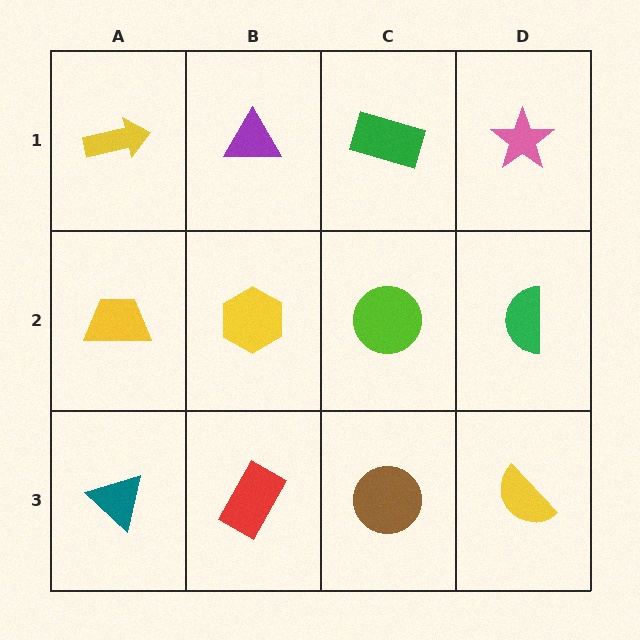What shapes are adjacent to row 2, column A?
A yellow arrow (row 1, column A), a teal triangle (row 3, column A), a yellow hexagon (row 2, column B).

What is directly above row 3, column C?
A lime circle.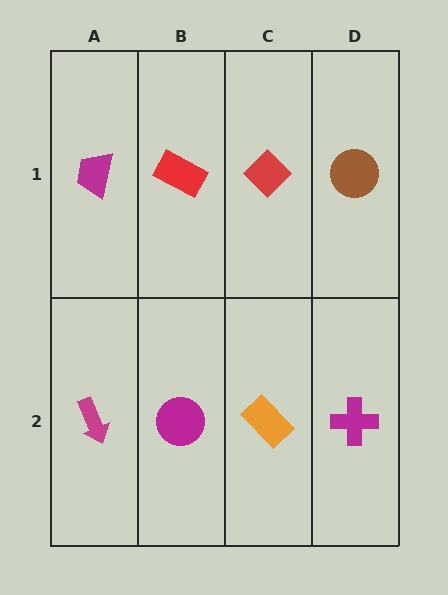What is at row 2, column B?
A magenta circle.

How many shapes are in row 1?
4 shapes.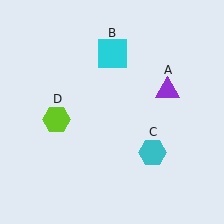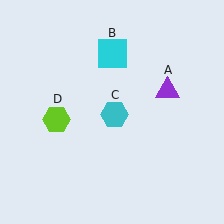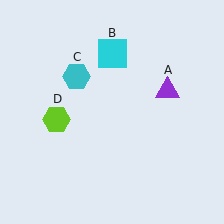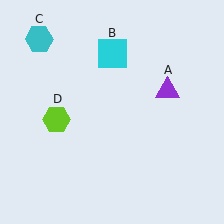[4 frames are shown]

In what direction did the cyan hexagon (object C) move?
The cyan hexagon (object C) moved up and to the left.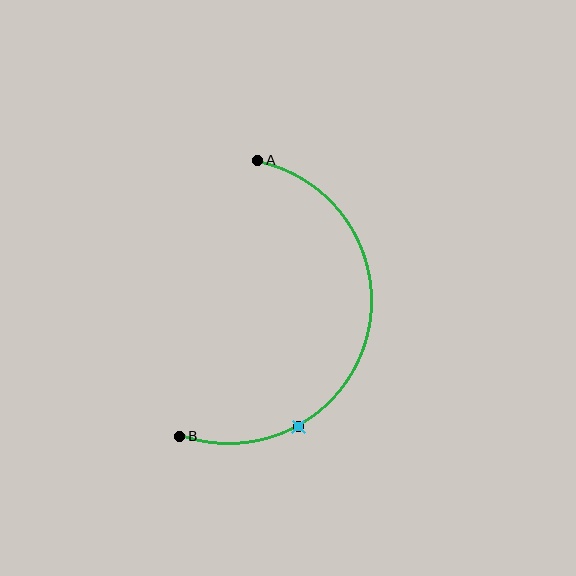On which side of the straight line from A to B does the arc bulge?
The arc bulges to the right of the straight line connecting A and B.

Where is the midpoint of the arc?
The arc midpoint is the point on the curve farthest from the straight line joining A and B. It sits to the right of that line.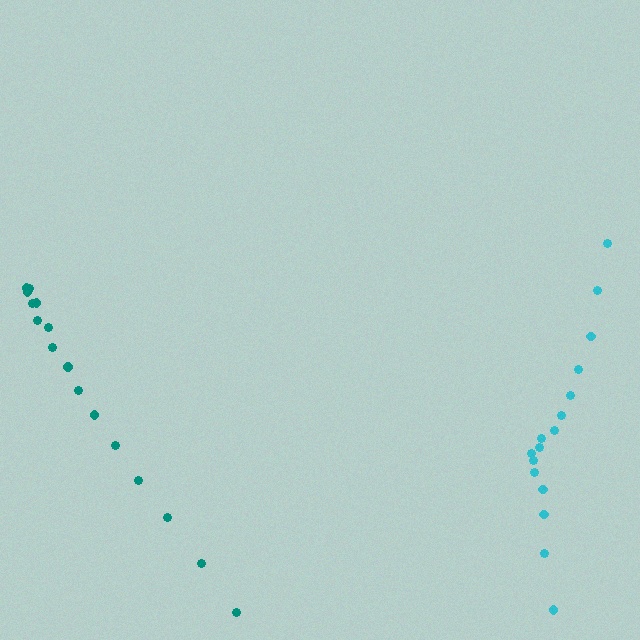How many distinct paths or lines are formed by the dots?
There are 2 distinct paths.